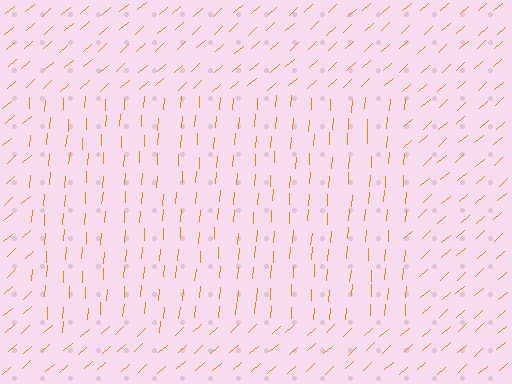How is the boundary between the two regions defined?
The boundary is defined purely by a change in line orientation (approximately 45 degrees difference). All lines are the same color and thickness.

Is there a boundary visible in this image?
Yes, there is a texture boundary formed by a change in line orientation.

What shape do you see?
I see a rectangle.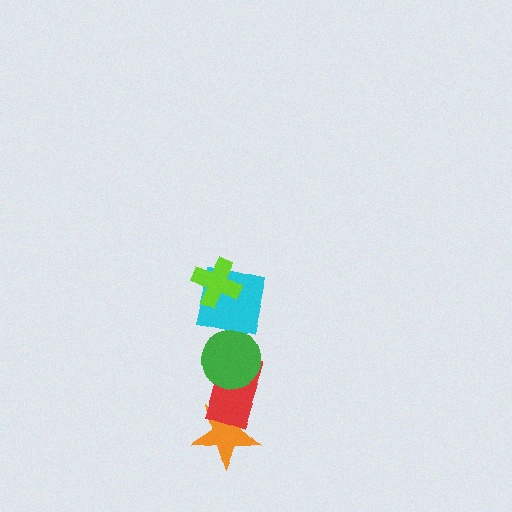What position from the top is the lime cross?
The lime cross is 1st from the top.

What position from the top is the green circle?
The green circle is 3rd from the top.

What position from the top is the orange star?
The orange star is 5th from the top.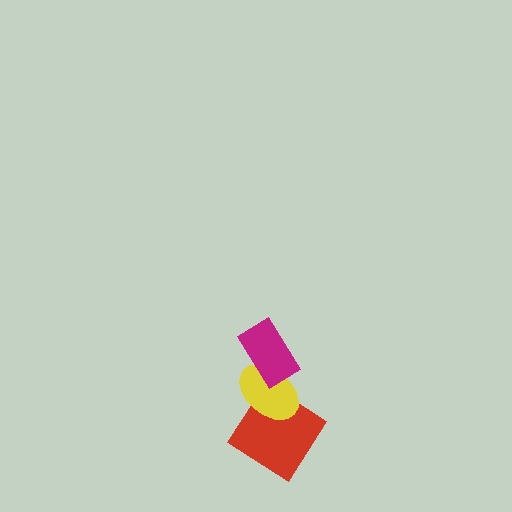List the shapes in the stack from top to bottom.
From top to bottom: the magenta rectangle, the yellow ellipse, the red diamond.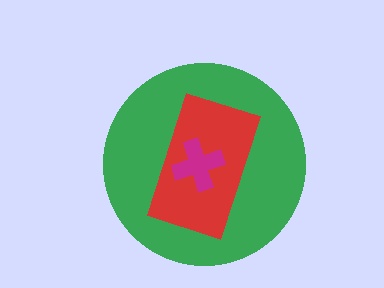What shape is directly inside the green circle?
The red rectangle.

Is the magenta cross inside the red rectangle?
Yes.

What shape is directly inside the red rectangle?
The magenta cross.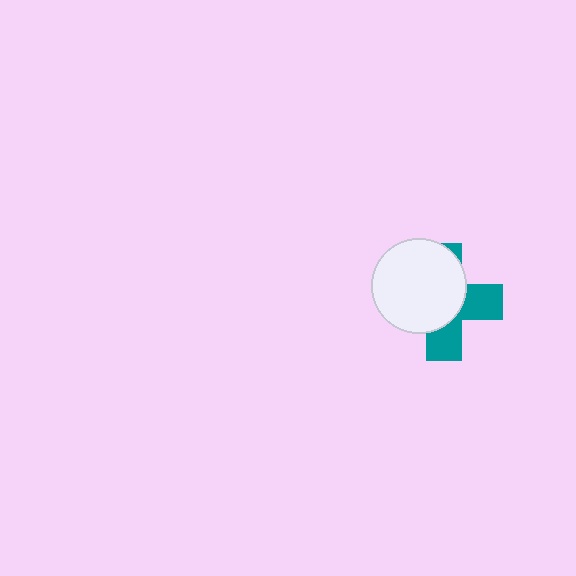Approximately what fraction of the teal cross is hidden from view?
Roughly 60% of the teal cross is hidden behind the white circle.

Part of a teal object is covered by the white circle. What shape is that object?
It is a cross.